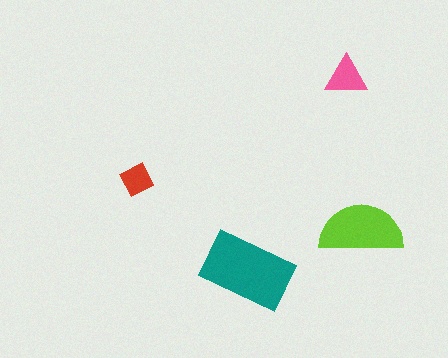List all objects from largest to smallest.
The teal rectangle, the lime semicircle, the pink triangle, the red diamond.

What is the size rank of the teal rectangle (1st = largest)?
1st.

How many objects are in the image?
There are 4 objects in the image.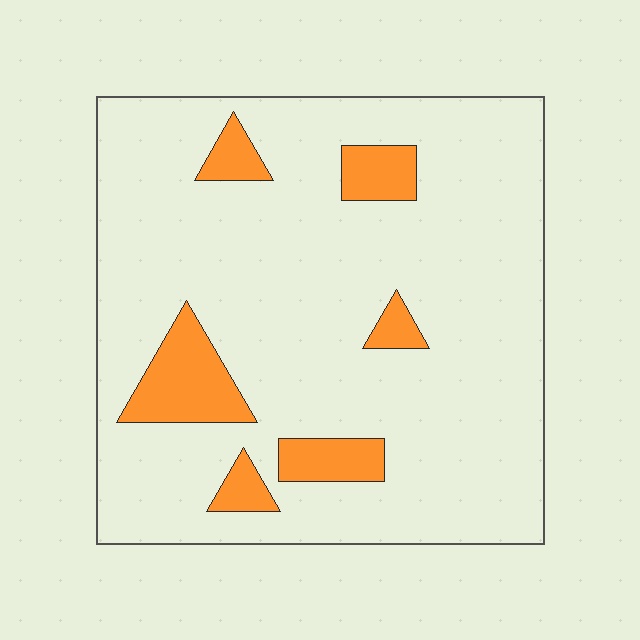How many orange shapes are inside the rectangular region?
6.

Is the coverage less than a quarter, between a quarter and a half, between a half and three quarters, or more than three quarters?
Less than a quarter.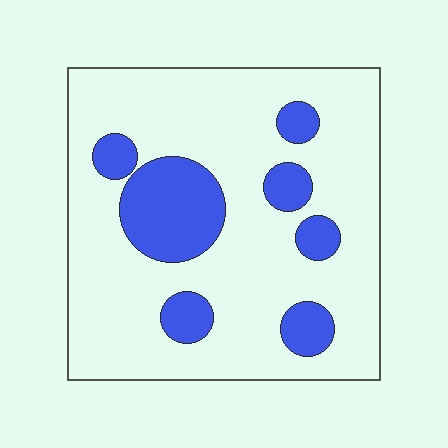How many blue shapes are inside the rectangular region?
7.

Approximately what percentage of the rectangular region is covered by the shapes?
Approximately 20%.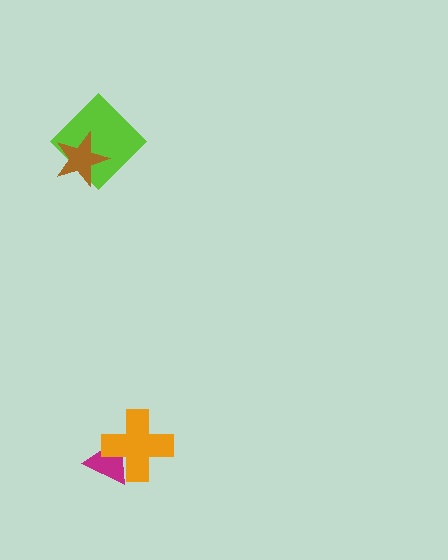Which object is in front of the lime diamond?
The brown star is in front of the lime diamond.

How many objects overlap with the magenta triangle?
1 object overlaps with the magenta triangle.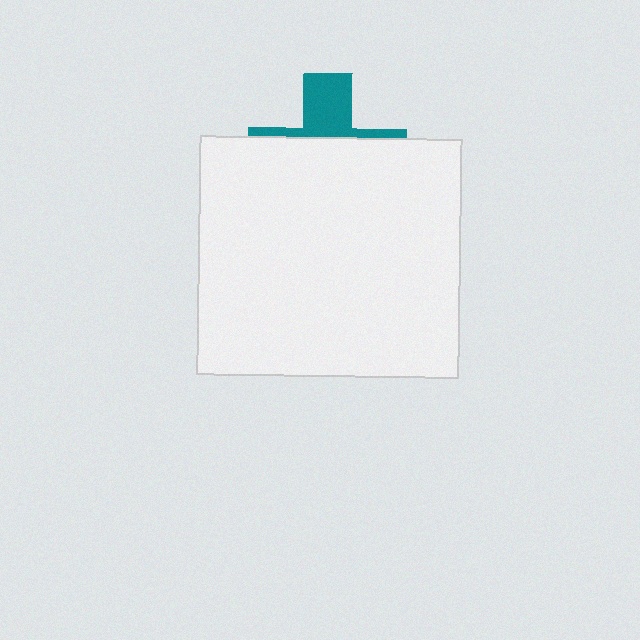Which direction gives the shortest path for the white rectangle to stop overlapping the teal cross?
Moving down gives the shortest separation.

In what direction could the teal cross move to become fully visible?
The teal cross could move up. That would shift it out from behind the white rectangle entirely.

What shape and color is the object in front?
The object in front is a white rectangle.